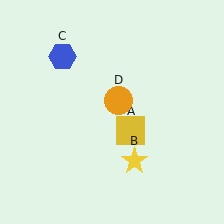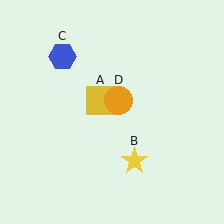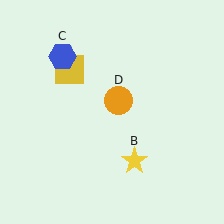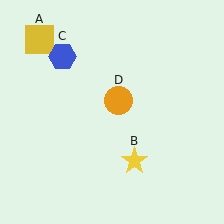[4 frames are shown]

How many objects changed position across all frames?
1 object changed position: yellow square (object A).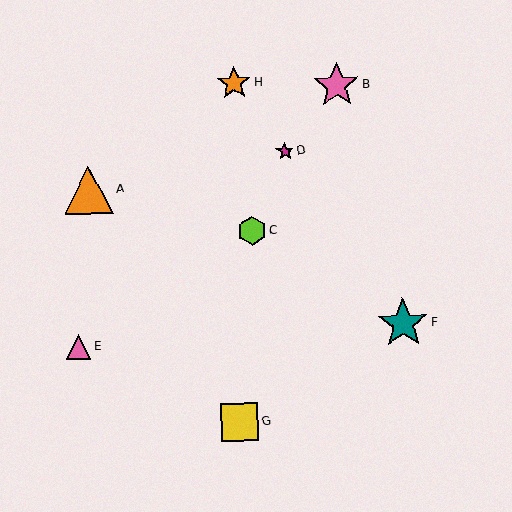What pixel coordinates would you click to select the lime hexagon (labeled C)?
Click at (252, 231) to select the lime hexagon C.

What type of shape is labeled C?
Shape C is a lime hexagon.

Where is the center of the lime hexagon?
The center of the lime hexagon is at (252, 231).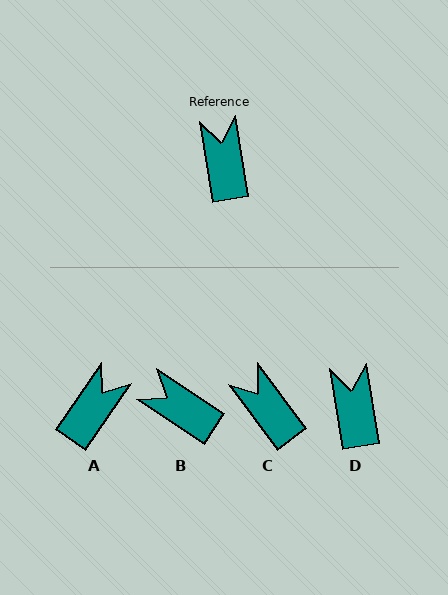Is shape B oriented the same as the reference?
No, it is off by about 48 degrees.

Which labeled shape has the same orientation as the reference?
D.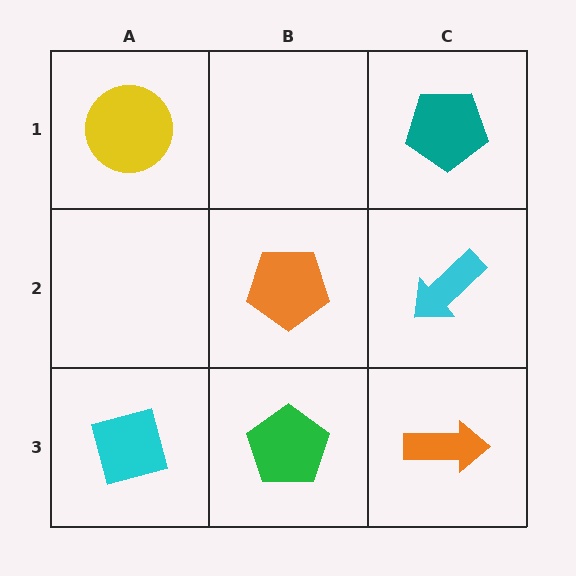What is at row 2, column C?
A cyan arrow.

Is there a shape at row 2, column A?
No, that cell is empty.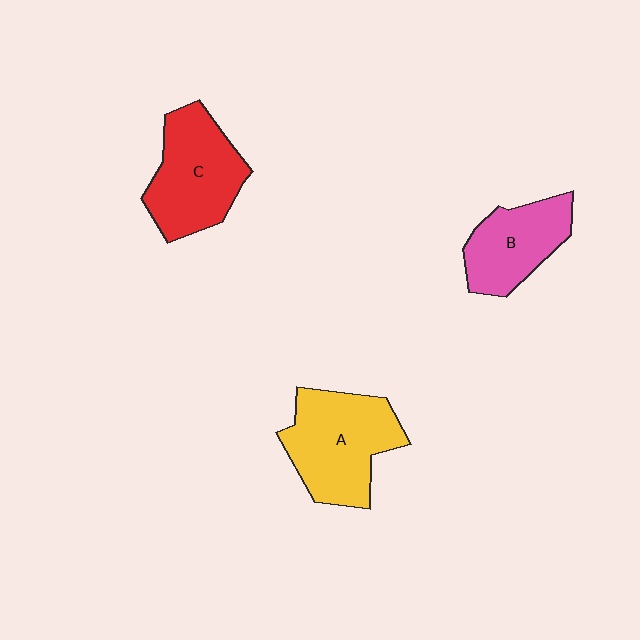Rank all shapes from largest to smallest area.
From largest to smallest: A (yellow), C (red), B (pink).